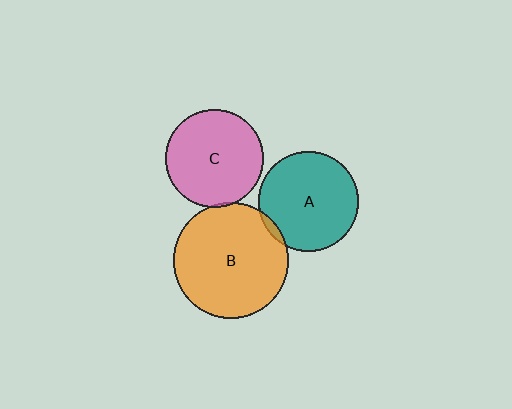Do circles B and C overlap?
Yes.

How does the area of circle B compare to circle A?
Approximately 1.3 times.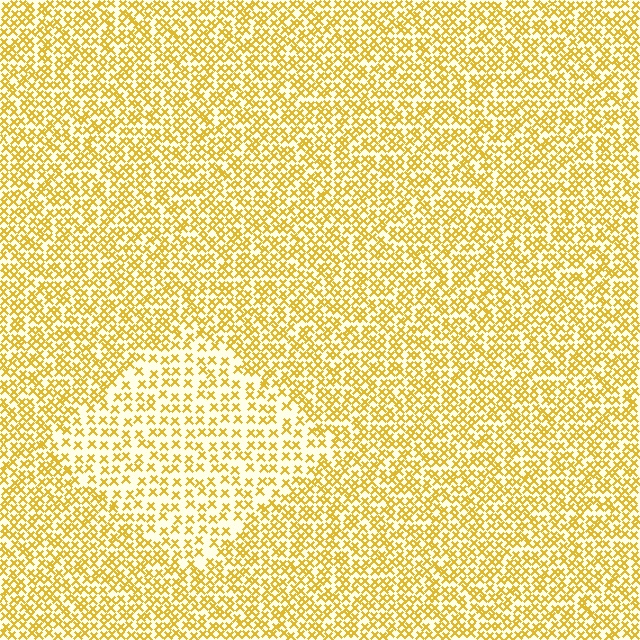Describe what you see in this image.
The image contains small yellow elements arranged at two different densities. A diamond-shaped region is visible where the elements are less densely packed than the surrounding area.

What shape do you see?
I see a diamond.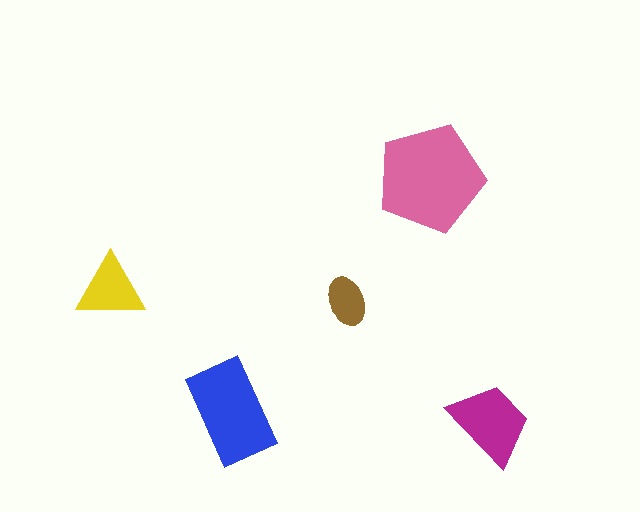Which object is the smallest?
The brown ellipse.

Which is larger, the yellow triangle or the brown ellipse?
The yellow triangle.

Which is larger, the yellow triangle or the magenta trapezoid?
The magenta trapezoid.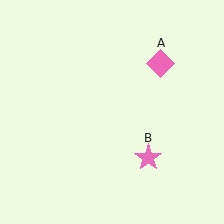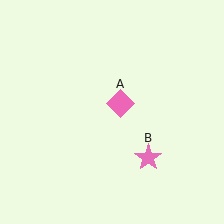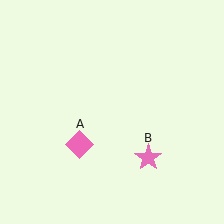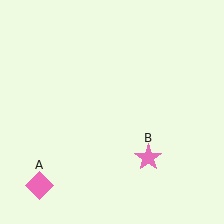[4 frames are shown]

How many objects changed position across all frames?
1 object changed position: pink diamond (object A).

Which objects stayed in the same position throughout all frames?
Pink star (object B) remained stationary.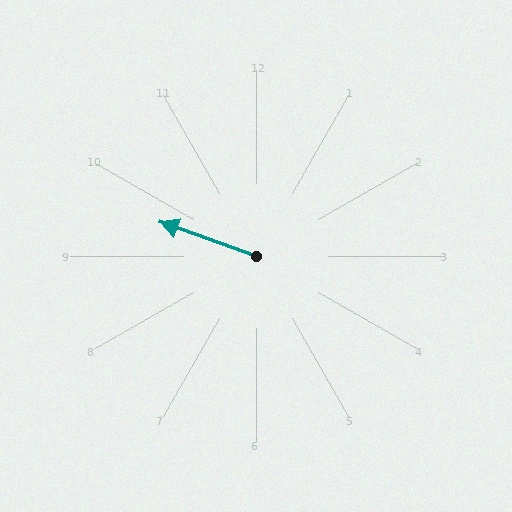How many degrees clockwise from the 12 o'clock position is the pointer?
Approximately 290 degrees.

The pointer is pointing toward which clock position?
Roughly 10 o'clock.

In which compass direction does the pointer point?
West.